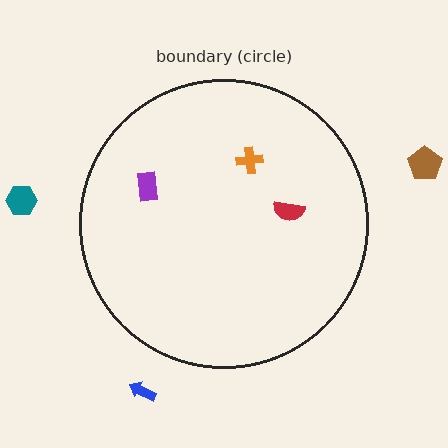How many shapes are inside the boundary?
3 inside, 3 outside.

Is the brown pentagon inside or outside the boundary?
Outside.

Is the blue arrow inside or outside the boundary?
Outside.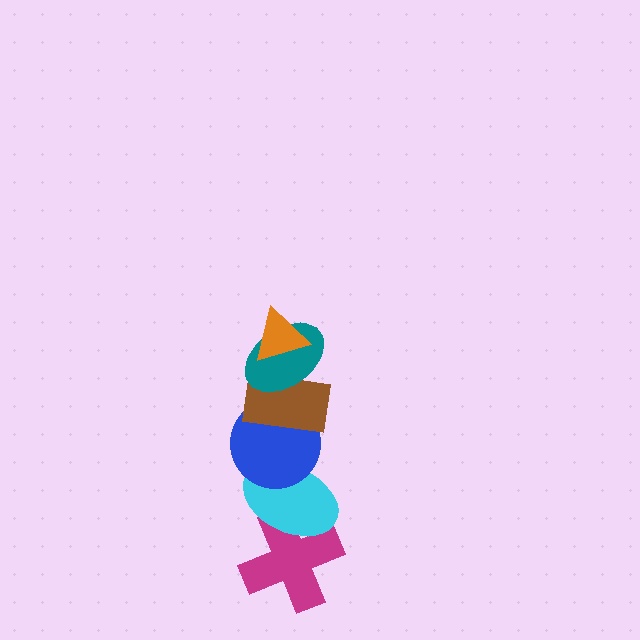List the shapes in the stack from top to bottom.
From top to bottom: the orange triangle, the teal ellipse, the brown rectangle, the blue circle, the cyan ellipse, the magenta cross.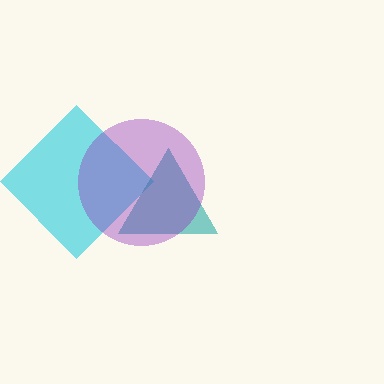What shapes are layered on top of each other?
The layered shapes are: a cyan diamond, a teal triangle, a purple circle.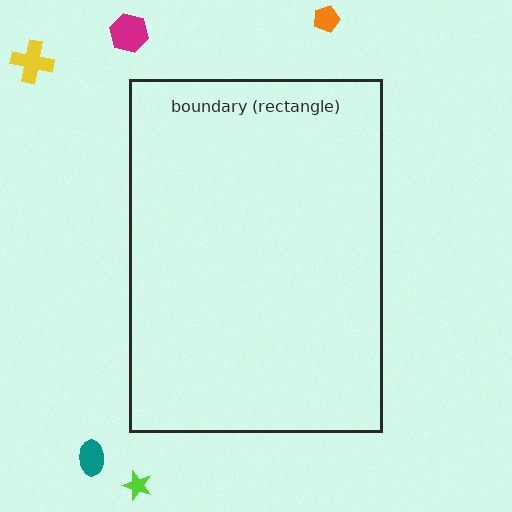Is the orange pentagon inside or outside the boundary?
Outside.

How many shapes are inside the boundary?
0 inside, 5 outside.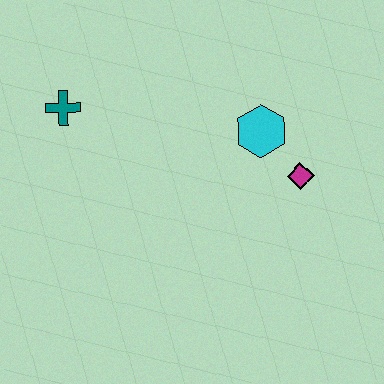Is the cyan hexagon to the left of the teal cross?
No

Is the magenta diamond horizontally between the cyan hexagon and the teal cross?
No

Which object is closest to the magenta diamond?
The cyan hexagon is closest to the magenta diamond.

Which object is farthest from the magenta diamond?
The teal cross is farthest from the magenta diamond.